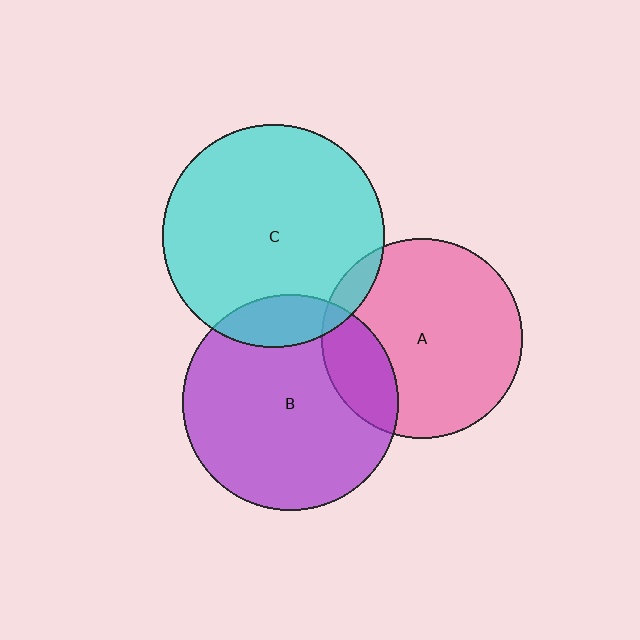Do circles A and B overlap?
Yes.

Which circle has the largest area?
Circle C (cyan).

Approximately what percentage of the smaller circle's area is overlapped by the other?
Approximately 20%.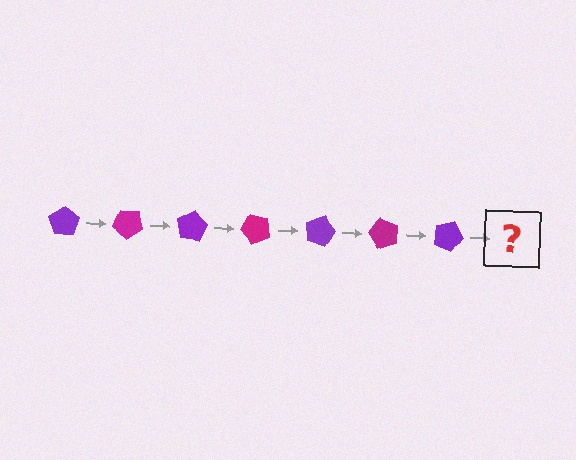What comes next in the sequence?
The next element should be a magenta pentagon, rotated 280 degrees from the start.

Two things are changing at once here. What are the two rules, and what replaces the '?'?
The two rules are that it rotates 40 degrees each step and the color cycles through purple and magenta. The '?' should be a magenta pentagon, rotated 280 degrees from the start.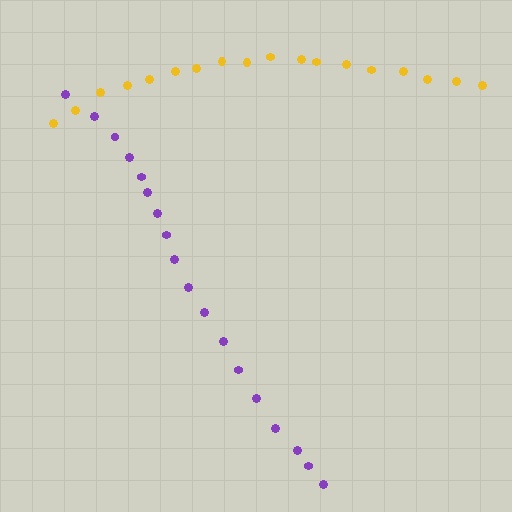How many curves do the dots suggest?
There are 2 distinct paths.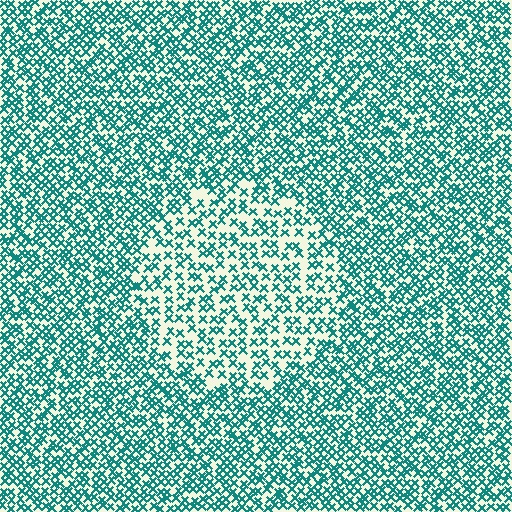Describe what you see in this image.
The image contains small teal elements arranged at two different densities. A circle-shaped region is visible where the elements are less densely packed than the surrounding area.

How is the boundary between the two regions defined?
The boundary is defined by a change in element density (approximately 1.7x ratio). All elements are the same color, size, and shape.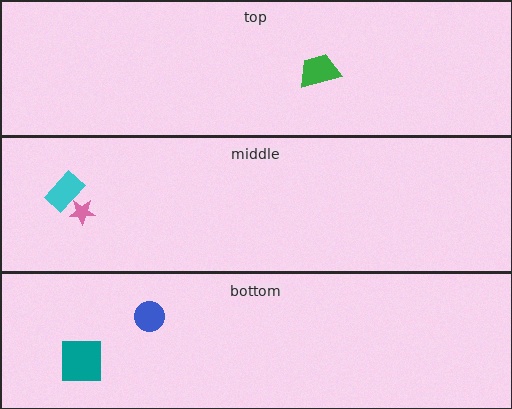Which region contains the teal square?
The bottom region.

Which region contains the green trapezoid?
The top region.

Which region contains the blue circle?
The bottom region.